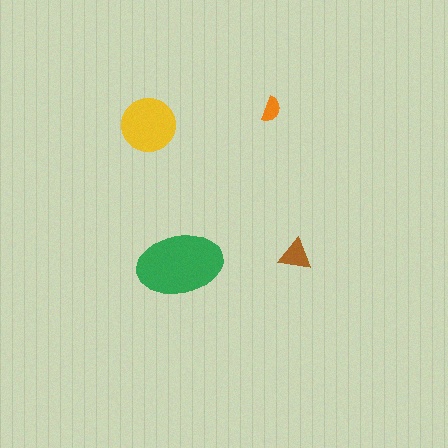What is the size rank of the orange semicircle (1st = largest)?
4th.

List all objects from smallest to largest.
The orange semicircle, the brown triangle, the yellow circle, the green ellipse.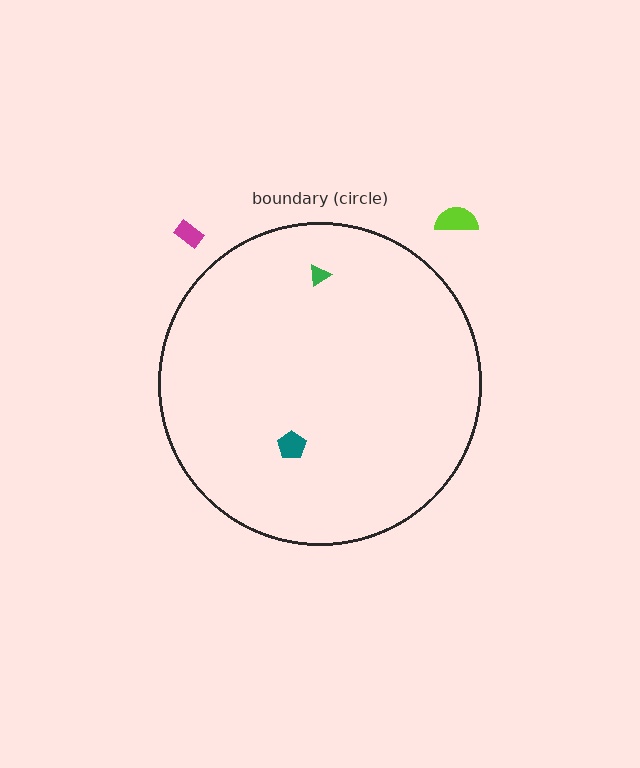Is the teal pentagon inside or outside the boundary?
Inside.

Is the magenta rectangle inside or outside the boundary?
Outside.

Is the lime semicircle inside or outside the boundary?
Outside.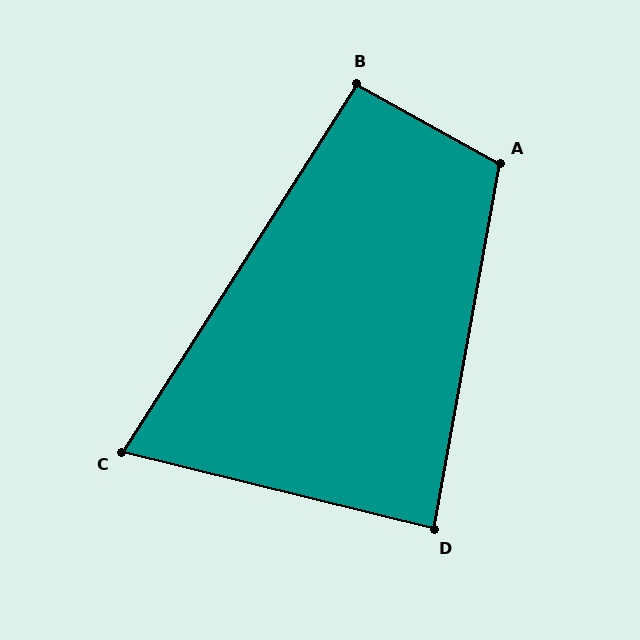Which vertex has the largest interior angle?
A, at approximately 109 degrees.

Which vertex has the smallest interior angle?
C, at approximately 71 degrees.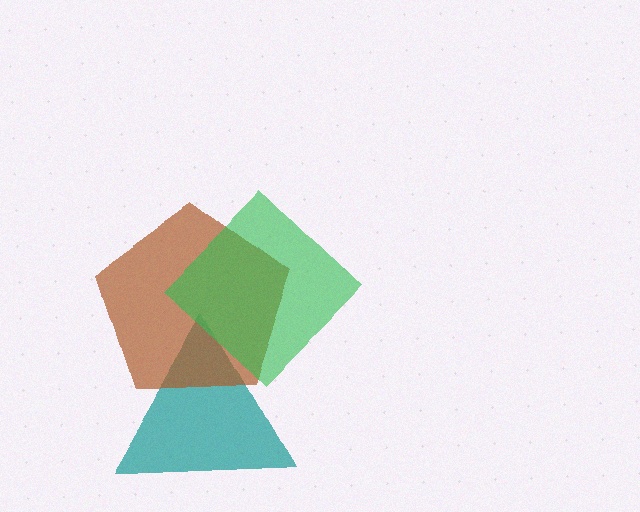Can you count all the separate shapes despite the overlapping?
Yes, there are 3 separate shapes.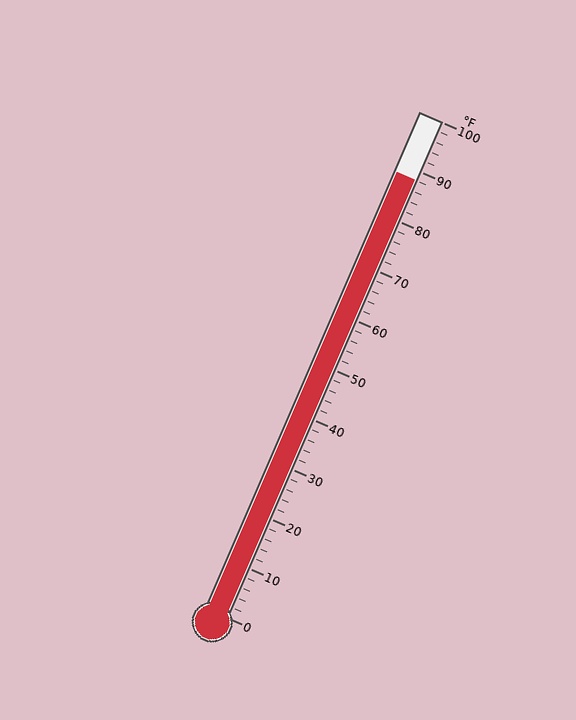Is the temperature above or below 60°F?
The temperature is above 60°F.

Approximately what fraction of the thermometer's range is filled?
The thermometer is filled to approximately 90% of its range.